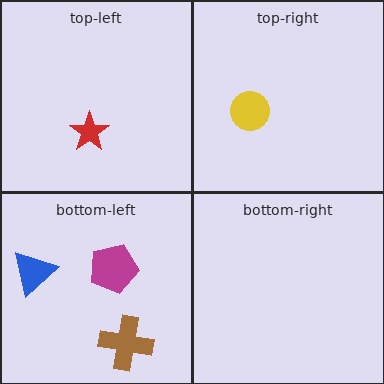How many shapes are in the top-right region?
1.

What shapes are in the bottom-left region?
The blue triangle, the magenta pentagon, the brown cross.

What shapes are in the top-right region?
The yellow circle.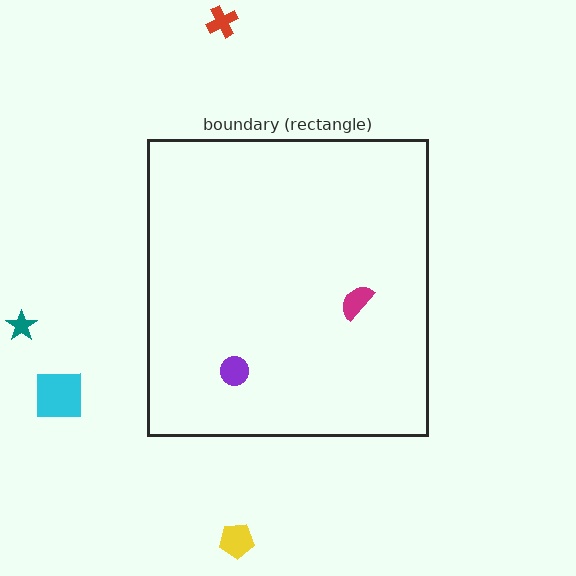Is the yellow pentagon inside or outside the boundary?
Outside.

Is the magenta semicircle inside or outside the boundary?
Inside.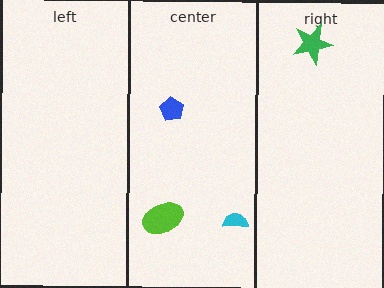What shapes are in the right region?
The green star.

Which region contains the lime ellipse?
The center region.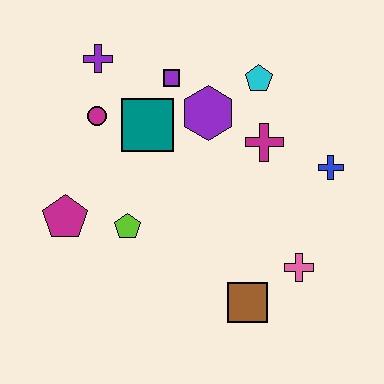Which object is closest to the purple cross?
The magenta circle is closest to the purple cross.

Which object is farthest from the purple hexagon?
The brown square is farthest from the purple hexagon.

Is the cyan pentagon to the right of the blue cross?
No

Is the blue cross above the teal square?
No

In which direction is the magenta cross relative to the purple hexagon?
The magenta cross is to the right of the purple hexagon.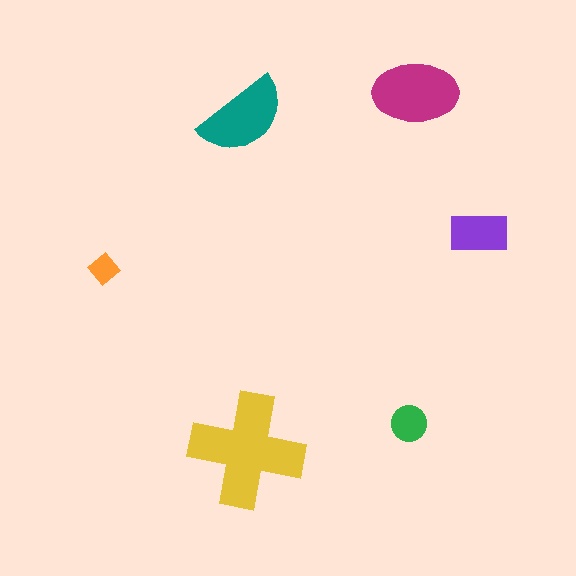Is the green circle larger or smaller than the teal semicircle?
Smaller.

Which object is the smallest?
The orange diamond.